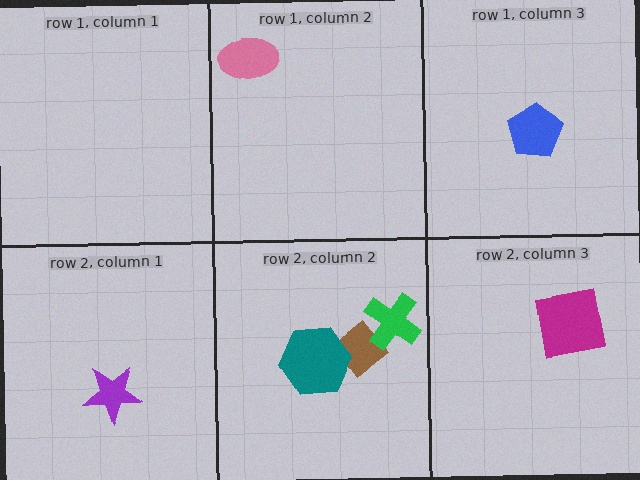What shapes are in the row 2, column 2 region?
The brown diamond, the teal hexagon, the green cross.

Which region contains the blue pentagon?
The row 1, column 3 region.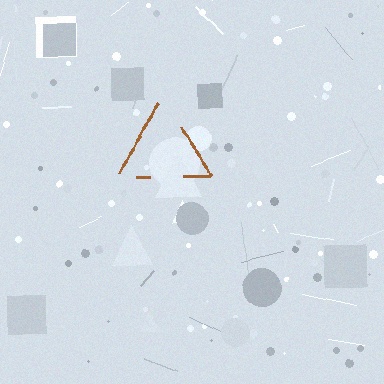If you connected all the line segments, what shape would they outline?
They would outline a triangle.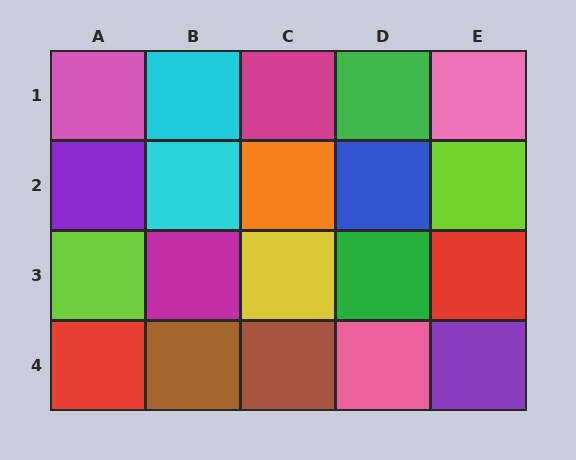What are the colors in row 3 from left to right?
Lime, magenta, yellow, green, red.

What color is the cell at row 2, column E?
Lime.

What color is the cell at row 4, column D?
Pink.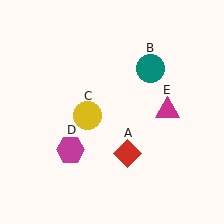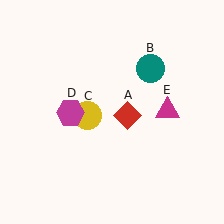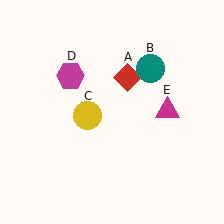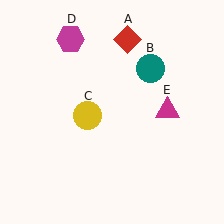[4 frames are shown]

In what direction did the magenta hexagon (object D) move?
The magenta hexagon (object D) moved up.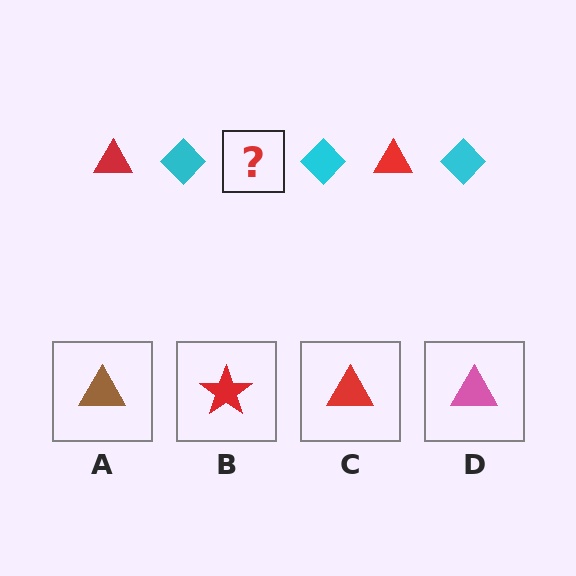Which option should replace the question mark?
Option C.